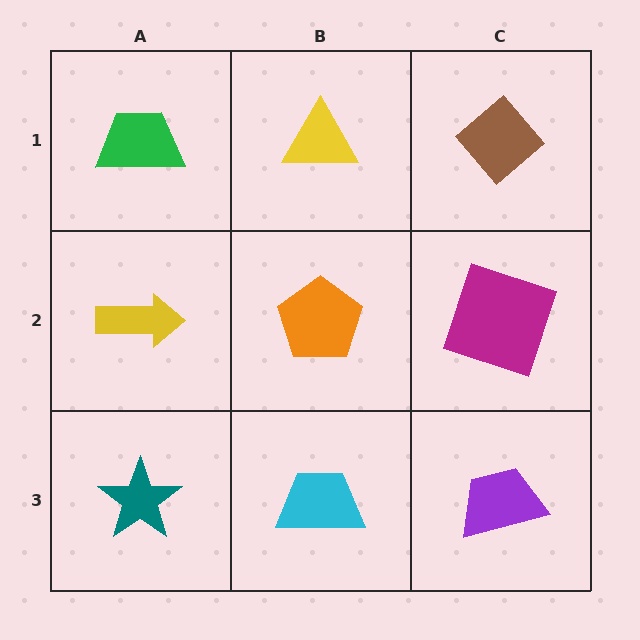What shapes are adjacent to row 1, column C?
A magenta square (row 2, column C), a yellow triangle (row 1, column B).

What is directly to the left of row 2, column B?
A yellow arrow.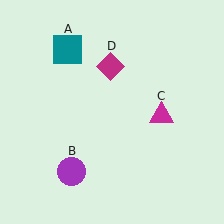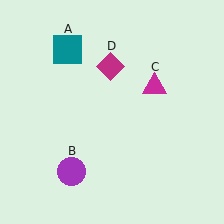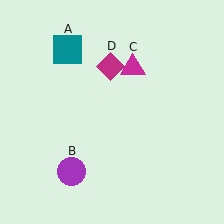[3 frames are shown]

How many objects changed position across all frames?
1 object changed position: magenta triangle (object C).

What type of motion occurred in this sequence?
The magenta triangle (object C) rotated counterclockwise around the center of the scene.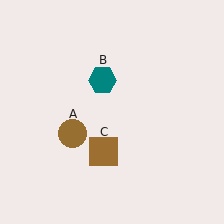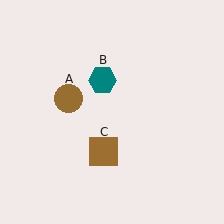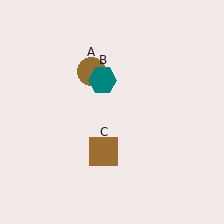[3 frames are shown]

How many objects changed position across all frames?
1 object changed position: brown circle (object A).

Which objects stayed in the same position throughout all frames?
Teal hexagon (object B) and brown square (object C) remained stationary.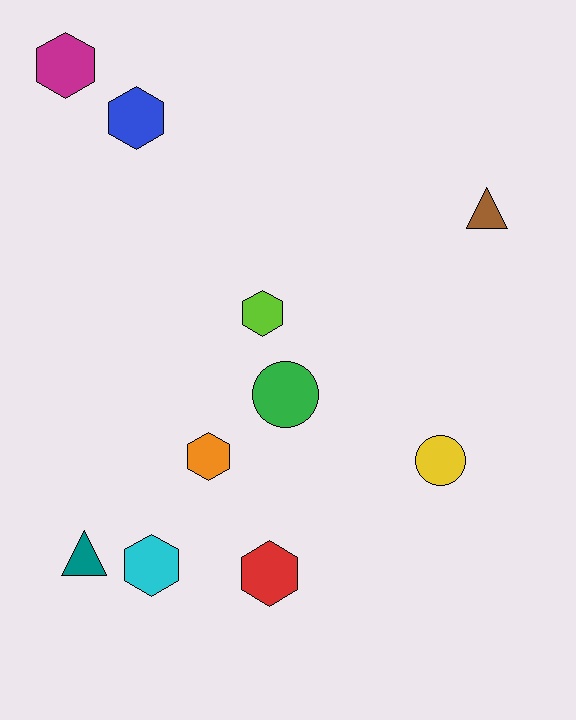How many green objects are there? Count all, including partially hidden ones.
There is 1 green object.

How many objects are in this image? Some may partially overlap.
There are 10 objects.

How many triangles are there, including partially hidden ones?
There are 2 triangles.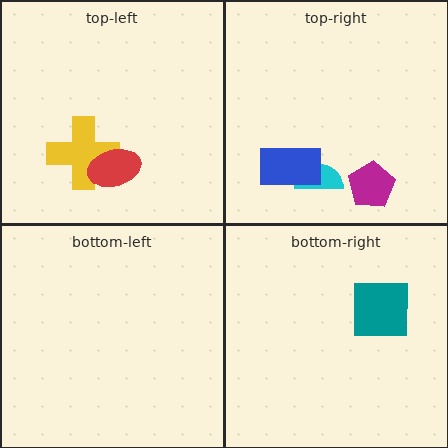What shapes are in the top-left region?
The yellow cross, the red ellipse.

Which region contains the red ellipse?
The top-left region.